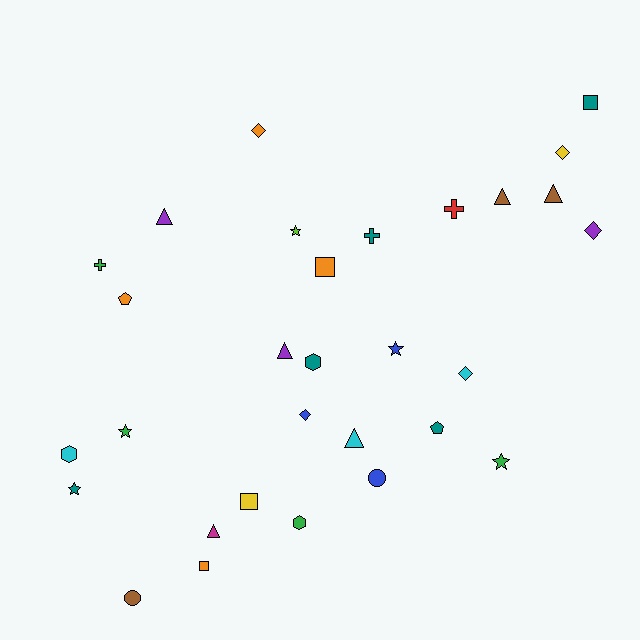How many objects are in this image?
There are 30 objects.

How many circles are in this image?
There are 2 circles.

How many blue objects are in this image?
There are 3 blue objects.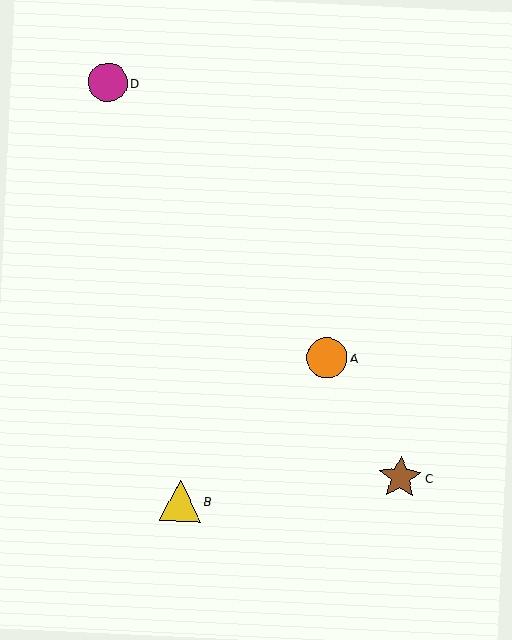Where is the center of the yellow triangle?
The center of the yellow triangle is at (180, 500).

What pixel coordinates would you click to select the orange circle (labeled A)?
Click at (327, 357) to select the orange circle A.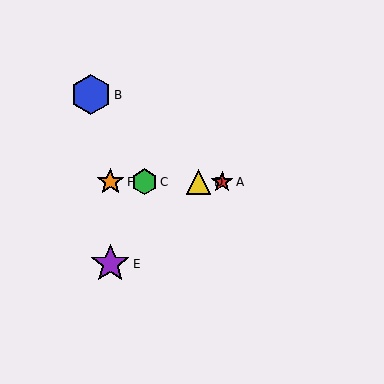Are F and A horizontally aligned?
Yes, both are at y≈182.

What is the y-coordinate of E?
Object E is at y≈264.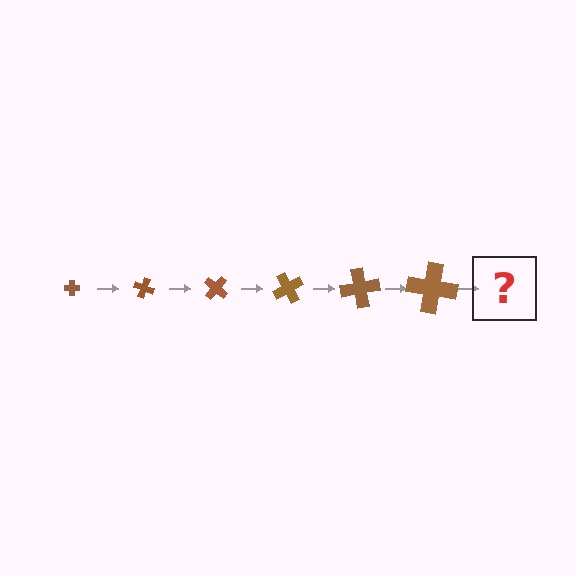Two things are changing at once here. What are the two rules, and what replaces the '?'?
The two rules are that the cross grows larger each step and it rotates 20 degrees each step. The '?' should be a cross, larger than the previous one and rotated 120 degrees from the start.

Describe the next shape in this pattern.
It should be a cross, larger than the previous one and rotated 120 degrees from the start.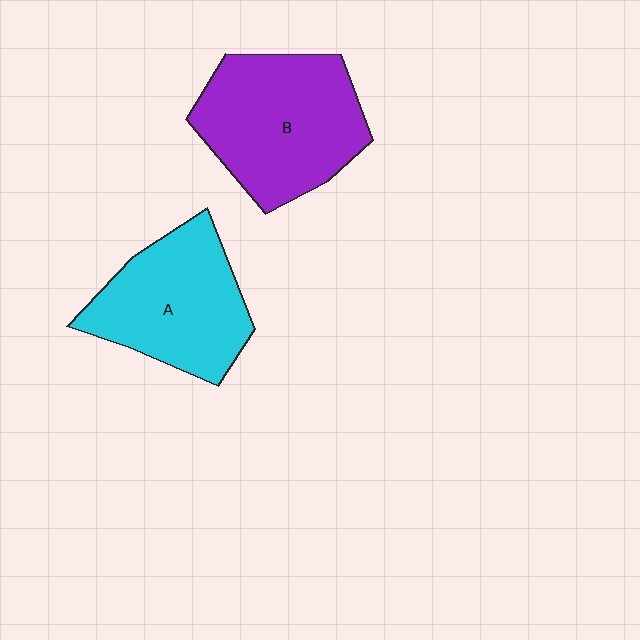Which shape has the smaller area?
Shape A (cyan).